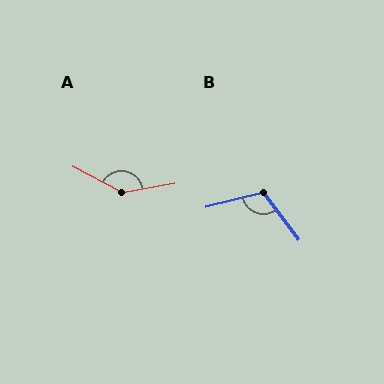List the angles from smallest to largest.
B (113°), A (142°).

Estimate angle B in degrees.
Approximately 113 degrees.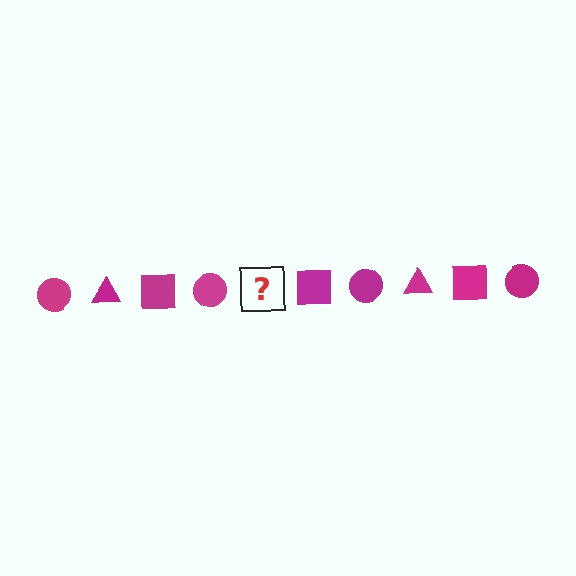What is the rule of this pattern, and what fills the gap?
The rule is that the pattern cycles through circle, triangle, square shapes in magenta. The gap should be filled with a magenta triangle.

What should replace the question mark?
The question mark should be replaced with a magenta triangle.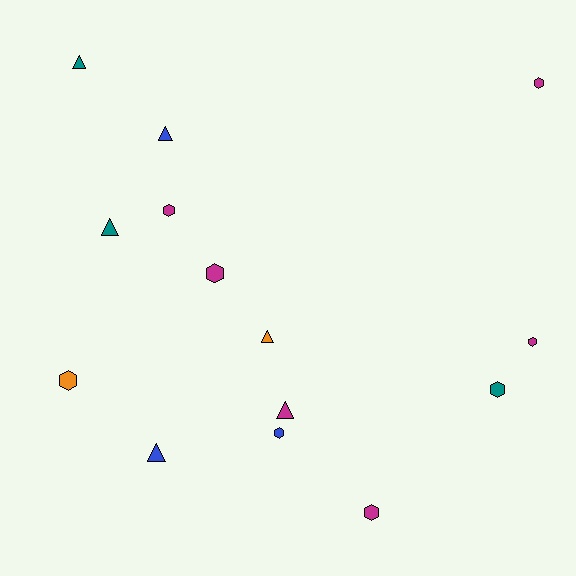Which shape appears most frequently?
Hexagon, with 8 objects.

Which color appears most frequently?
Magenta, with 6 objects.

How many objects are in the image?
There are 14 objects.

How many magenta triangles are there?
There is 1 magenta triangle.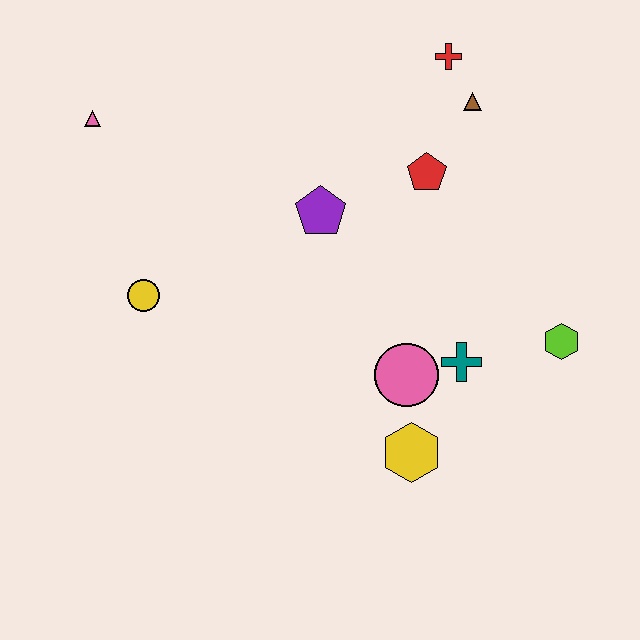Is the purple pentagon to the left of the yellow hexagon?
Yes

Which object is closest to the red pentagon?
The brown triangle is closest to the red pentagon.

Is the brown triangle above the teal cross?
Yes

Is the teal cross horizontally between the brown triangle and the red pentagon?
Yes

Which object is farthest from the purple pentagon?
The lime hexagon is farthest from the purple pentagon.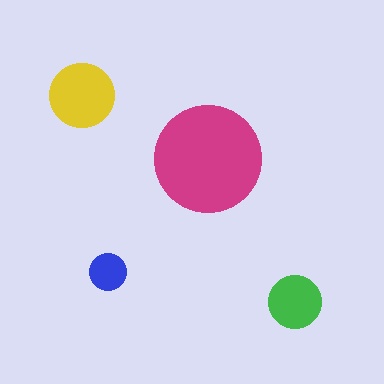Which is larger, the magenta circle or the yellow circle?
The magenta one.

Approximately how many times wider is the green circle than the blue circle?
About 1.5 times wider.